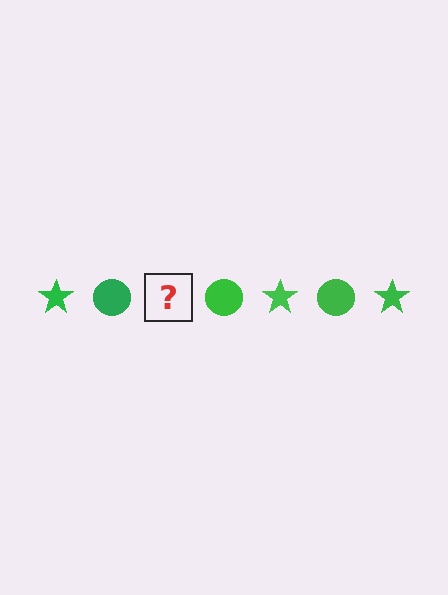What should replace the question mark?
The question mark should be replaced with a green star.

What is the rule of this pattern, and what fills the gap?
The rule is that the pattern cycles through star, circle shapes in green. The gap should be filled with a green star.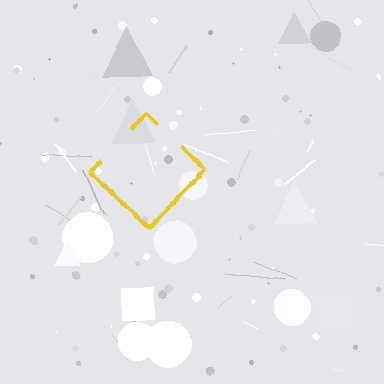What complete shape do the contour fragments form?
The contour fragments form a diamond.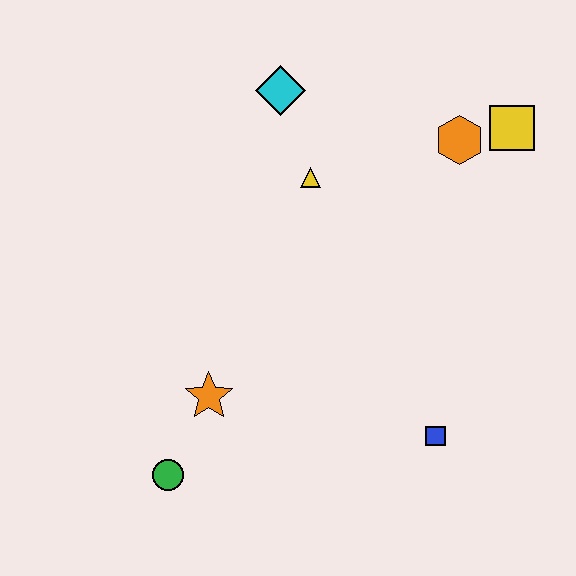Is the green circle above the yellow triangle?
No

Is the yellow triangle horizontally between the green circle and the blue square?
Yes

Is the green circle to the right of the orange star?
No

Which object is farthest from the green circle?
The yellow square is farthest from the green circle.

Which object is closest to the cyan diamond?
The yellow triangle is closest to the cyan diamond.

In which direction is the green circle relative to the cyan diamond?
The green circle is below the cyan diamond.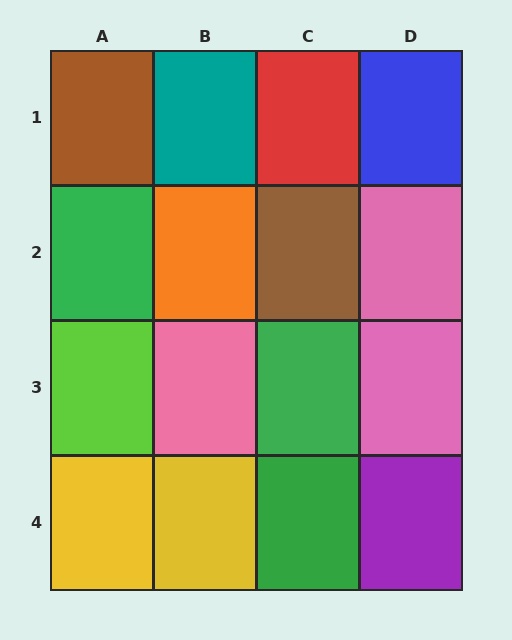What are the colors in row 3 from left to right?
Lime, pink, green, pink.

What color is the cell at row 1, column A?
Brown.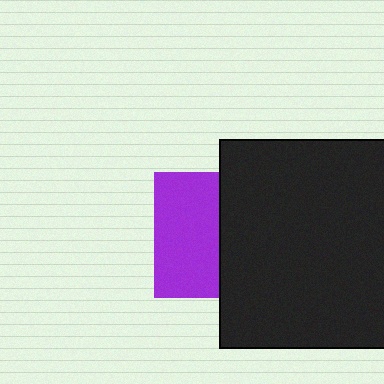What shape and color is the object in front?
The object in front is a black rectangle.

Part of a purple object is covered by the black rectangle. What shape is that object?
It is a square.